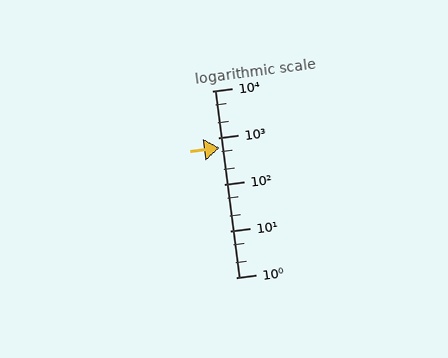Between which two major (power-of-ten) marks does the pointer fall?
The pointer is between 100 and 1000.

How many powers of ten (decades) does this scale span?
The scale spans 4 decades, from 1 to 10000.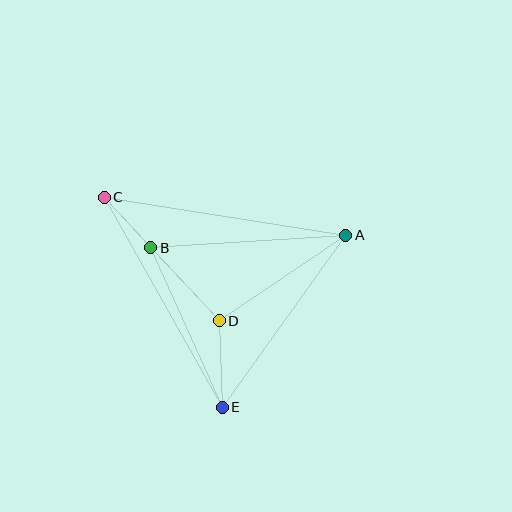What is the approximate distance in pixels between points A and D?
The distance between A and D is approximately 153 pixels.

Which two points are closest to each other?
Points B and C are closest to each other.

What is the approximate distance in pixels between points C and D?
The distance between C and D is approximately 169 pixels.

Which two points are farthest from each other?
Points A and C are farthest from each other.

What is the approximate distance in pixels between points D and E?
The distance between D and E is approximately 86 pixels.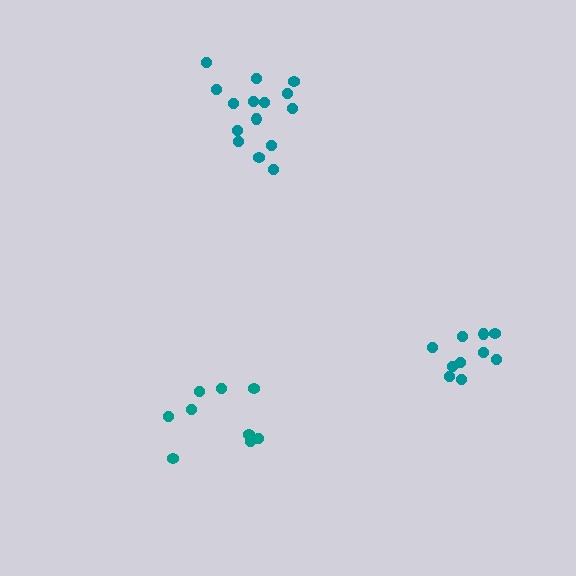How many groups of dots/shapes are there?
There are 3 groups.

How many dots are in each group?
Group 1: 9 dots, Group 2: 10 dots, Group 3: 15 dots (34 total).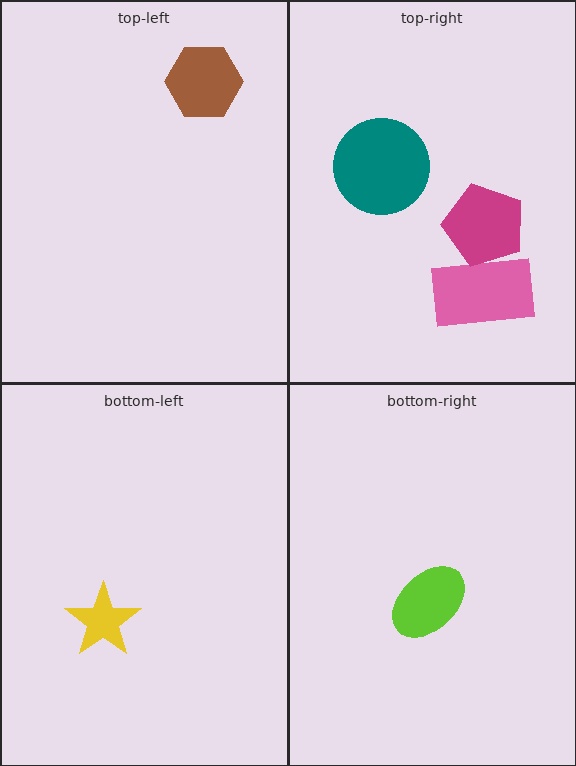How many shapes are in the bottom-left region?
1.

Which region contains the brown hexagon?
The top-left region.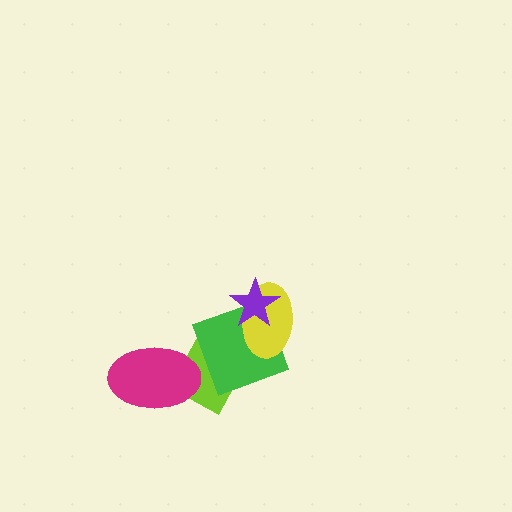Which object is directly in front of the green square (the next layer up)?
The yellow ellipse is directly in front of the green square.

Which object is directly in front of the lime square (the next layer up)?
The green square is directly in front of the lime square.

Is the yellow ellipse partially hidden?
Yes, it is partially covered by another shape.